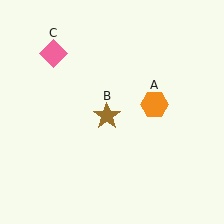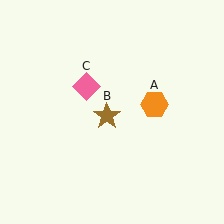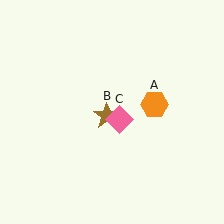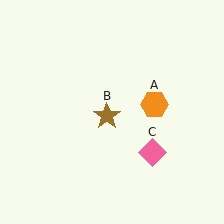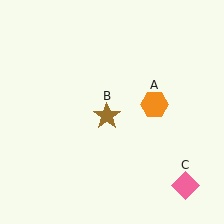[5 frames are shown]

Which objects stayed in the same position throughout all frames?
Orange hexagon (object A) and brown star (object B) remained stationary.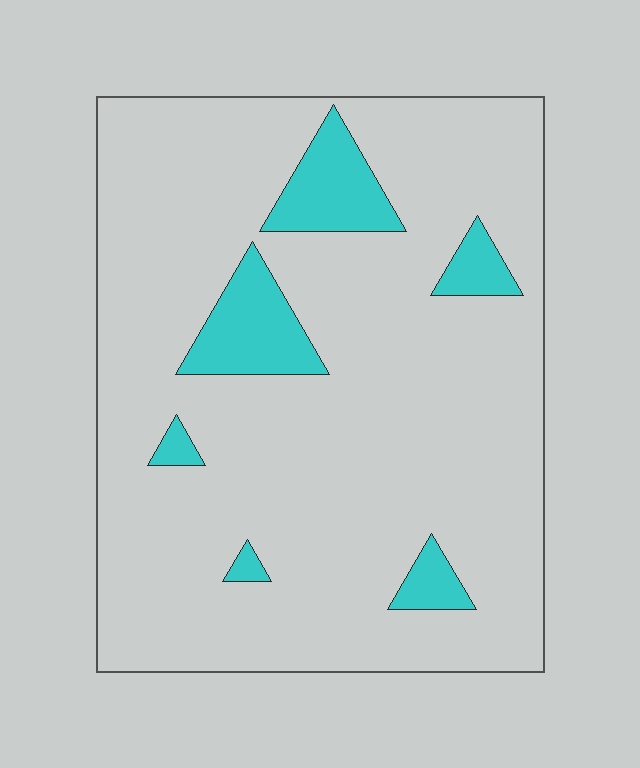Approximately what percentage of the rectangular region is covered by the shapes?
Approximately 10%.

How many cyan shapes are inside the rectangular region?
6.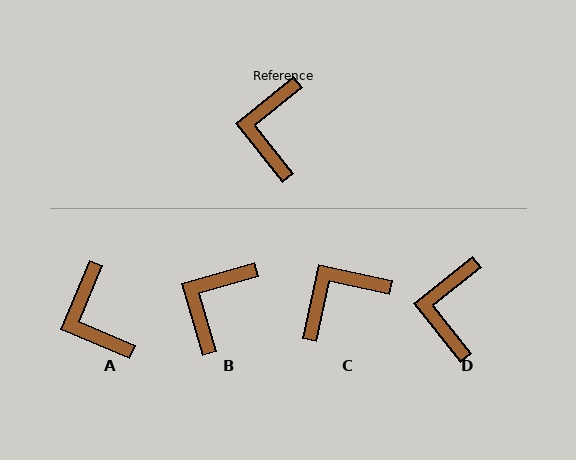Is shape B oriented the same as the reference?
No, it is off by about 23 degrees.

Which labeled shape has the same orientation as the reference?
D.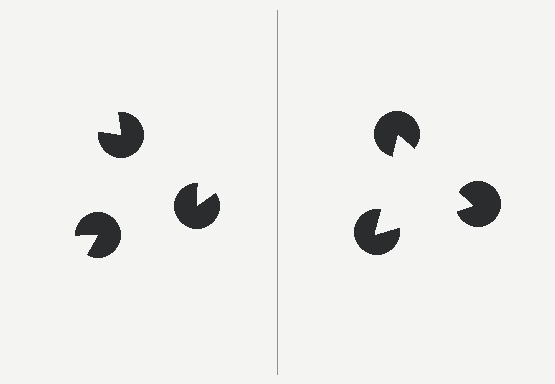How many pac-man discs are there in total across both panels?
6 — 3 on each side.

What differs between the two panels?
The pac-man discs are positioned identically on both sides; only the wedge orientations differ. On the right they align to a triangle; on the left they are misaligned.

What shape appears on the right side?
An illusory triangle.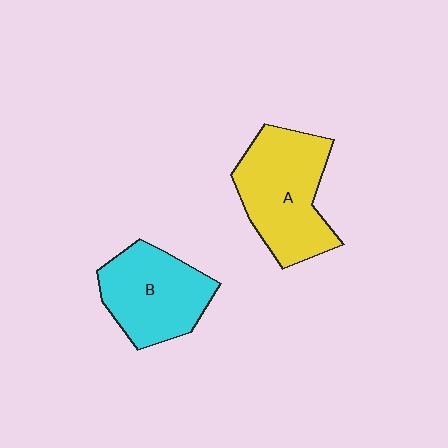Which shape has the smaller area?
Shape B (cyan).